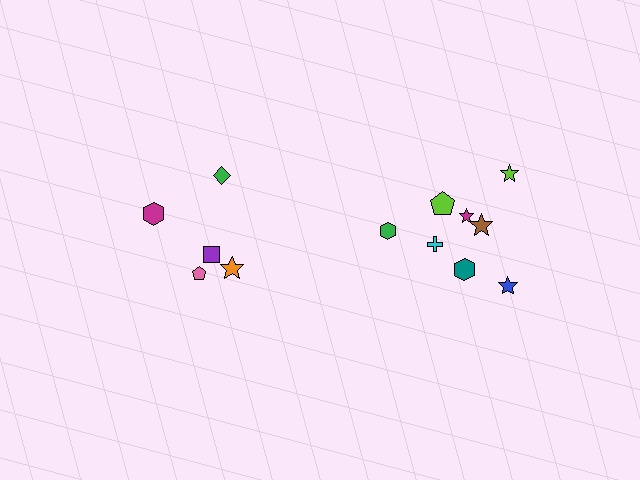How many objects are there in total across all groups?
There are 13 objects.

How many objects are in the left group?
There are 5 objects.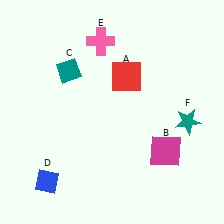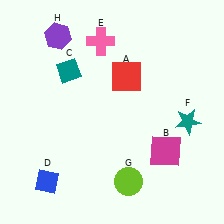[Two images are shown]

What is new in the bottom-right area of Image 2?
A lime circle (G) was added in the bottom-right area of Image 2.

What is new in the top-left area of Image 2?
A purple hexagon (H) was added in the top-left area of Image 2.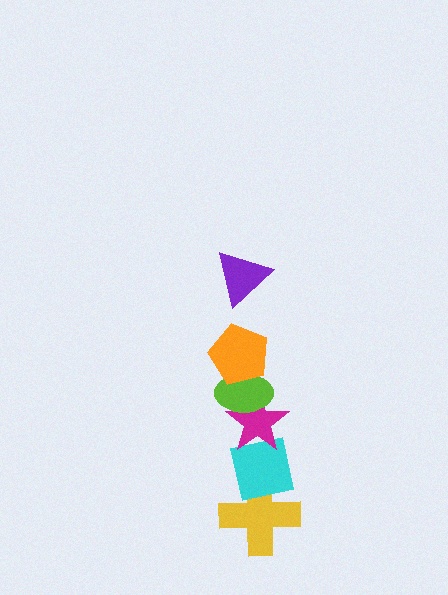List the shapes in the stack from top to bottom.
From top to bottom: the purple triangle, the orange pentagon, the lime ellipse, the magenta star, the cyan square, the yellow cross.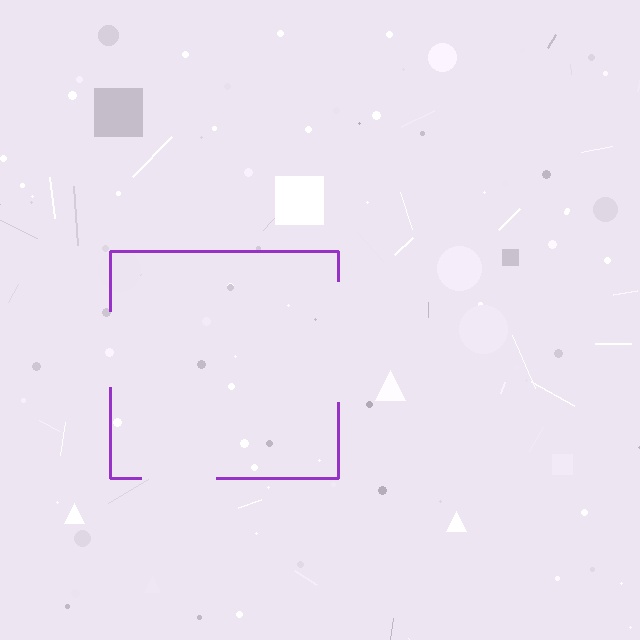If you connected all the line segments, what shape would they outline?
They would outline a square.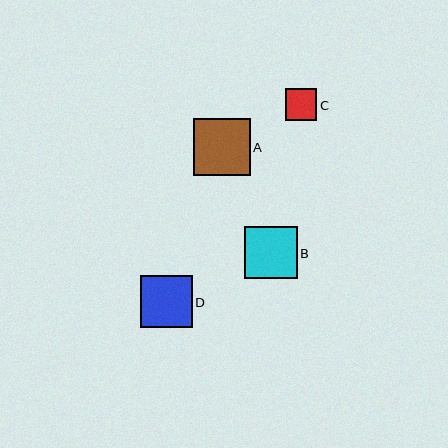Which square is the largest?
Square A is the largest with a size of approximately 56 pixels.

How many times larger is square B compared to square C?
Square B is approximately 1.7 times the size of square C.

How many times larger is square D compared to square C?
Square D is approximately 1.6 times the size of square C.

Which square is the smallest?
Square C is the smallest with a size of approximately 32 pixels.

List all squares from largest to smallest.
From largest to smallest: A, B, D, C.